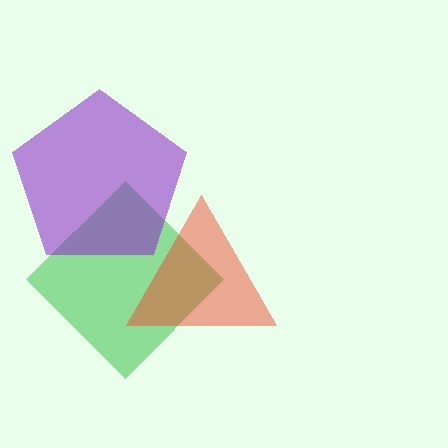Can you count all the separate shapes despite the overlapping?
Yes, there are 3 separate shapes.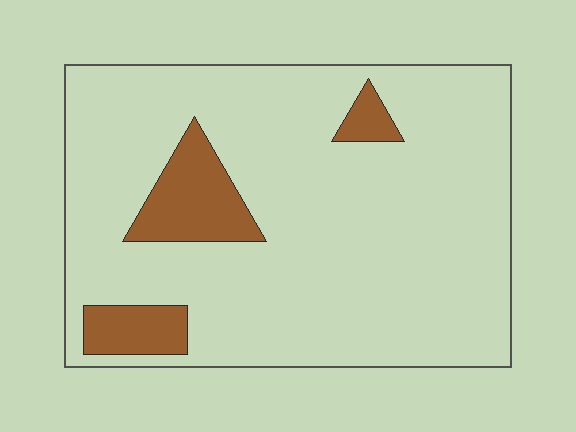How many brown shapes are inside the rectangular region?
3.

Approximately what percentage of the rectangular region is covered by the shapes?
Approximately 10%.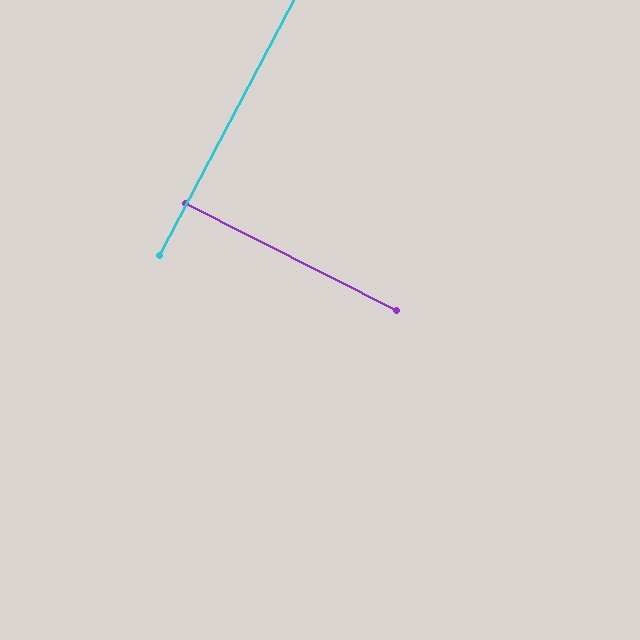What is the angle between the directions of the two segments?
Approximately 89 degrees.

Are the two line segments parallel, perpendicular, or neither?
Perpendicular — they meet at approximately 89°.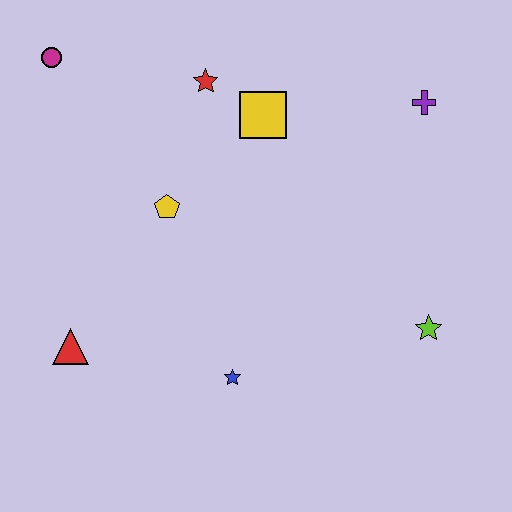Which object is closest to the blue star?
The red triangle is closest to the blue star.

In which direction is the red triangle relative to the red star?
The red triangle is below the red star.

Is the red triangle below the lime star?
Yes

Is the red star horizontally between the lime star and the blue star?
No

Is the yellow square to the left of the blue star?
No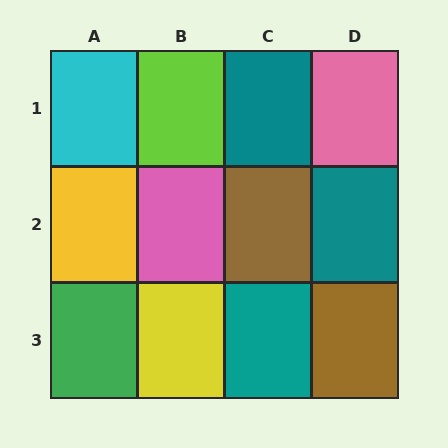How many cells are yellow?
2 cells are yellow.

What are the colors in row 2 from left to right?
Yellow, pink, brown, teal.